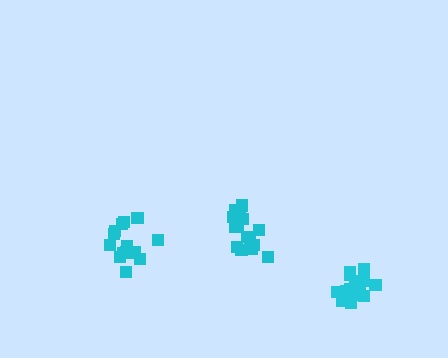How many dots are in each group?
Group 1: 18 dots, Group 2: 17 dots, Group 3: 15 dots (50 total).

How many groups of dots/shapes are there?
There are 3 groups.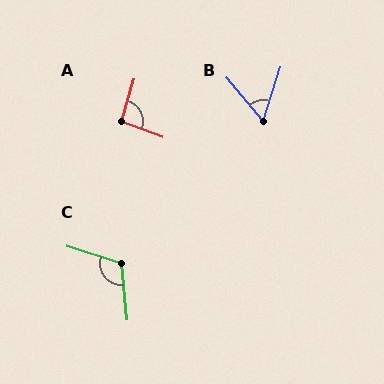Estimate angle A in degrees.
Approximately 94 degrees.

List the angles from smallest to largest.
B (57°), A (94°), C (114°).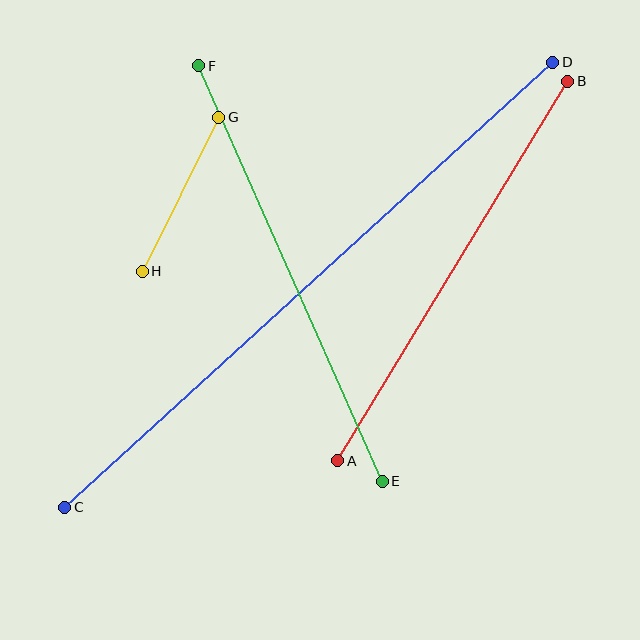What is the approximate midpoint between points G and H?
The midpoint is at approximately (181, 194) pixels.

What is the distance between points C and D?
The distance is approximately 660 pixels.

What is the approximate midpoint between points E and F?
The midpoint is at approximately (290, 273) pixels.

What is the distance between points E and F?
The distance is approximately 454 pixels.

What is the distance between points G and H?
The distance is approximately 172 pixels.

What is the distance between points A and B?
The distance is approximately 443 pixels.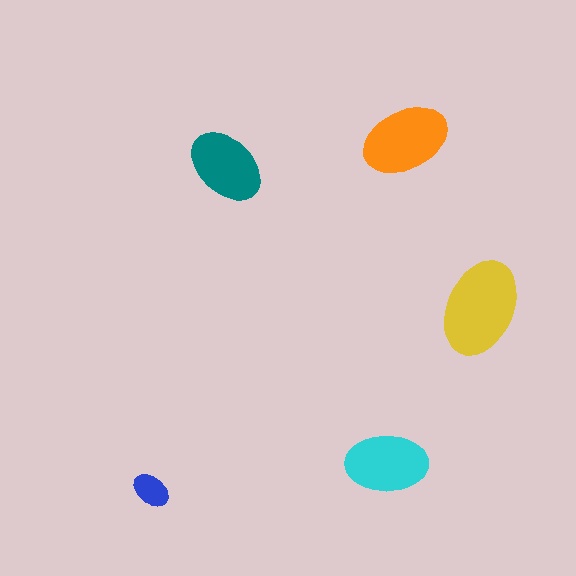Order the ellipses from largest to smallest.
the yellow one, the orange one, the cyan one, the teal one, the blue one.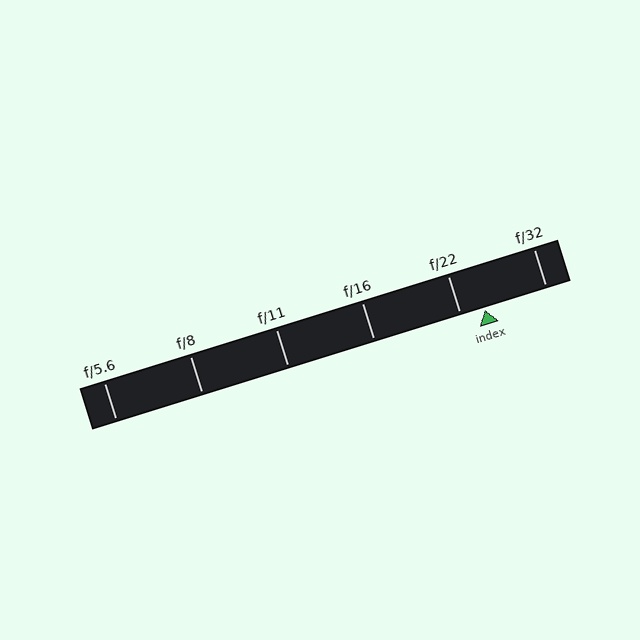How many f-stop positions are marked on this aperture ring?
There are 6 f-stop positions marked.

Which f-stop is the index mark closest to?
The index mark is closest to f/22.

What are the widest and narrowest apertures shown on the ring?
The widest aperture shown is f/5.6 and the narrowest is f/32.